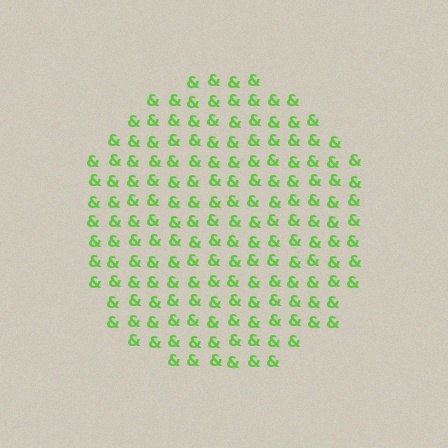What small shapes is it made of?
It is made of small ampersands.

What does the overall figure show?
The overall figure shows a circle.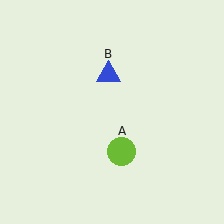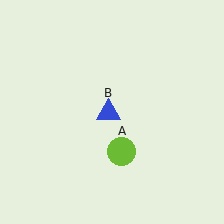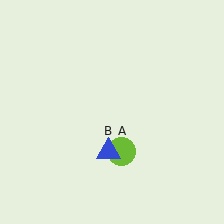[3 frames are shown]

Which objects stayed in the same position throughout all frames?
Lime circle (object A) remained stationary.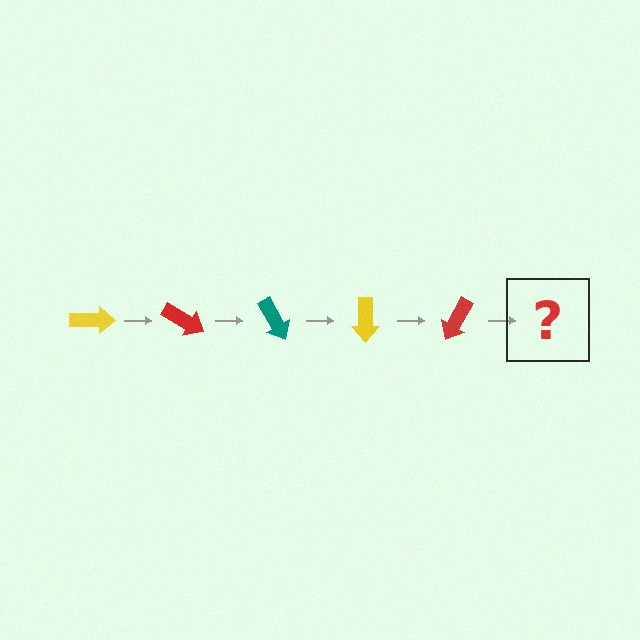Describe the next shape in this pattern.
It should be a teal arrow, rotated 150 degrees from the start.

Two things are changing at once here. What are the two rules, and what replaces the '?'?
The two rules are that it rotates 30 degrees each step and the color cycles through yellow, red, and teal. The '?' should be a teal arrow, rotated 150 degrees from the start.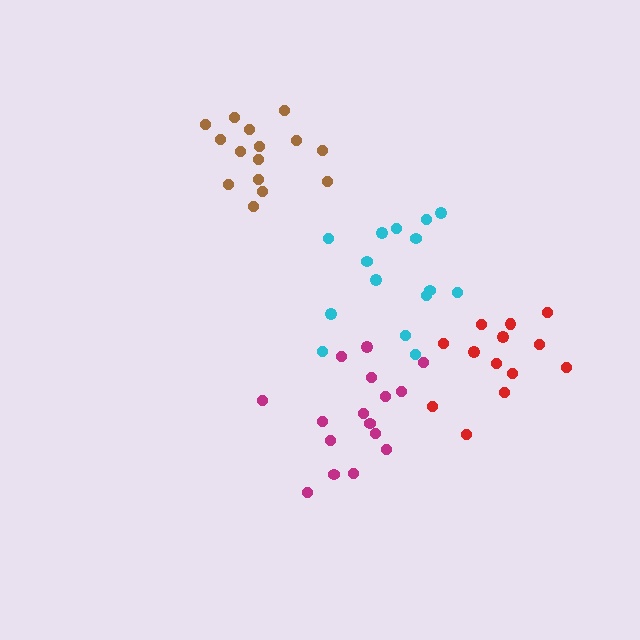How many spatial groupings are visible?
There are 4 spatial groupings.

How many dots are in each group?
Group 1: 13 dots, Group 2: 15 dots, Group 3: 15 dots, Group 4: 16 dots (59 total).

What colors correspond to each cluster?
The clusters are colored: red, cyan, brown, magenta.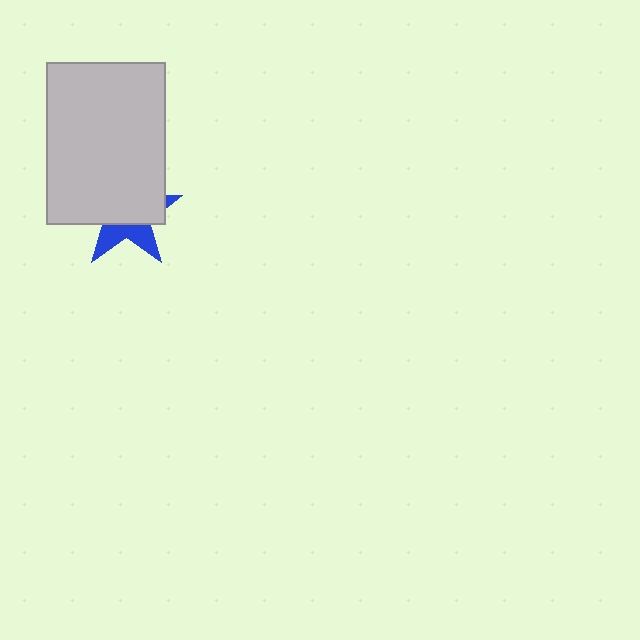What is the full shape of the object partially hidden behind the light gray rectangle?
The partially hidden object is a blue star.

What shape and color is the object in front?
The object in front is a light gray rectangle.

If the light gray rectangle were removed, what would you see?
You would see the complete blue star.